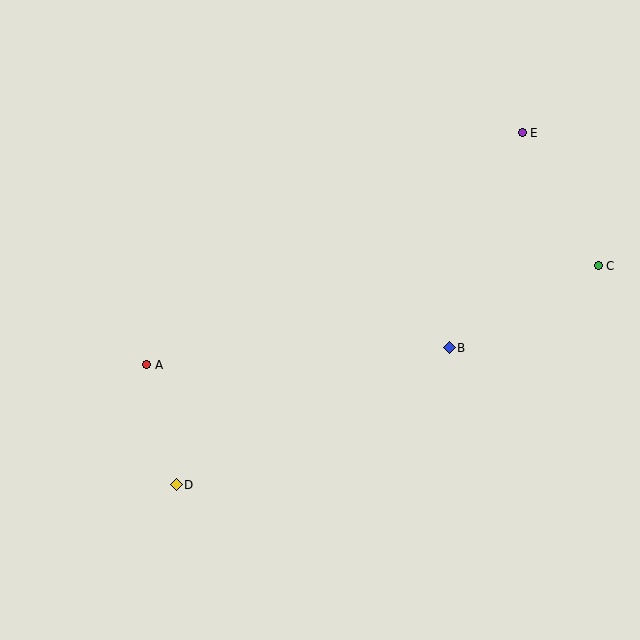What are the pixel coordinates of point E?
Point E is at (522, 133).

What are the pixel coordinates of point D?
Point D is at (176, 485).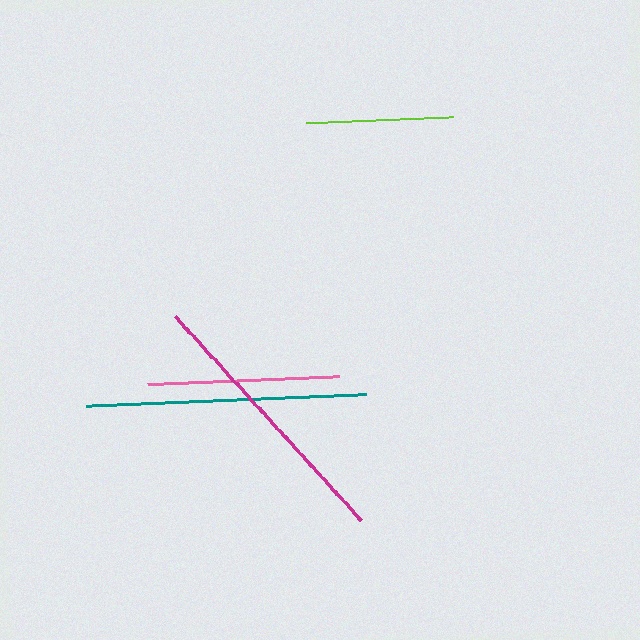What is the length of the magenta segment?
The magenta segment is approximately 276 pixels long.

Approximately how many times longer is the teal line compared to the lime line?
The teal line is approximately 1.9 times the length of the lime line.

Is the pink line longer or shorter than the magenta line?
The magenta line is longer than the pink line.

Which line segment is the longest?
The teal line is the longest at approximately 279 pixels.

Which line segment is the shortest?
The lime line is the shortest at approximately 147 pixels.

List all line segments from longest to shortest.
From longest to shortest: teal, magenta, pink, lime.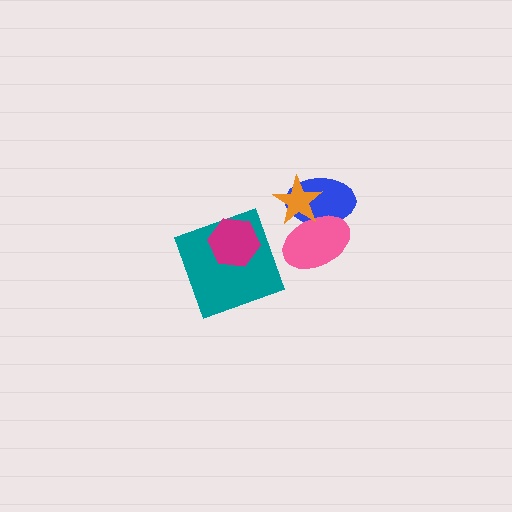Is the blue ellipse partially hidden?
Yes, it is partially covered by another shape.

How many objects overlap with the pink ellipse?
2 objects overlap with the pink ellipse.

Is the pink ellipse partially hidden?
Yes, it is partially covered by another shape.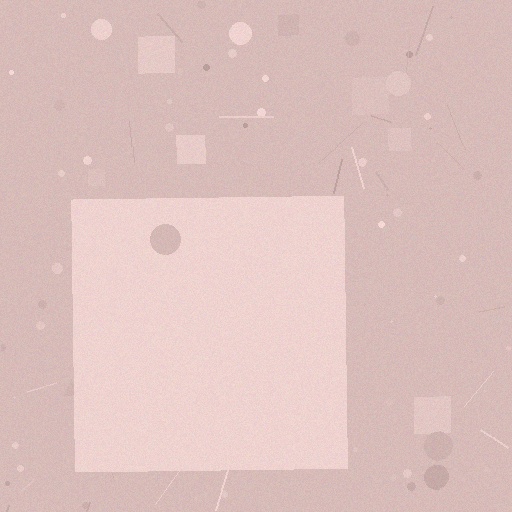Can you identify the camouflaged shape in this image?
The camouflaged shape is a square.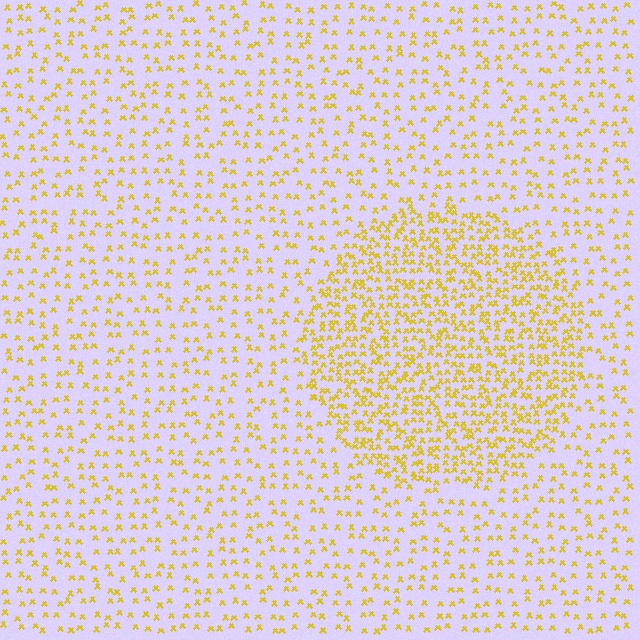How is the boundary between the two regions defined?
The boundary is defined by a change in element density (approximately 2.3x ratio). All elements are the same color, size, and shape.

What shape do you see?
I see a circle.